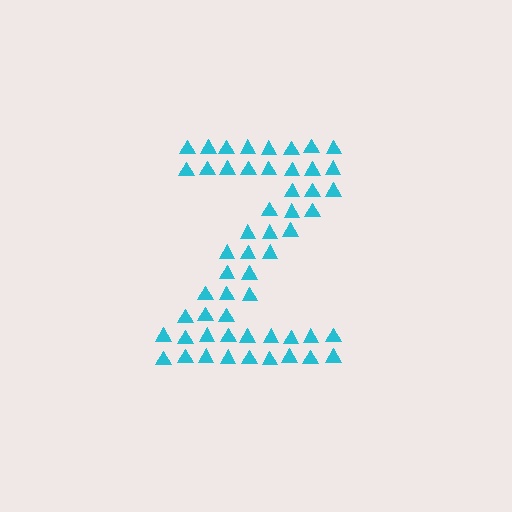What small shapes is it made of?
It is made of small triangles.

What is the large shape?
The large shape is the letter Z.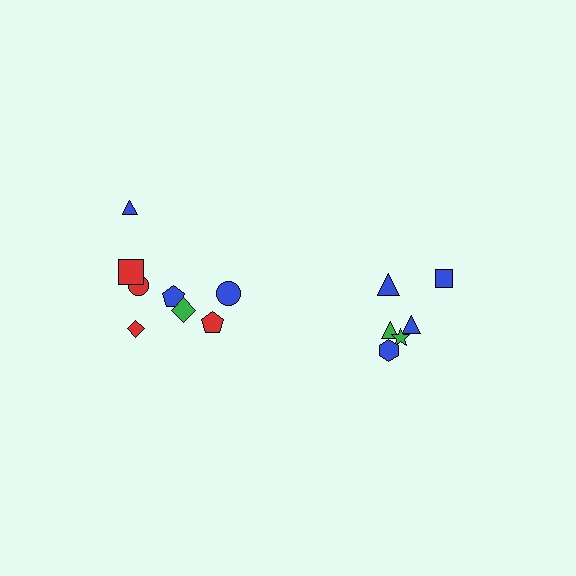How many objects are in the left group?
There are 8 objects.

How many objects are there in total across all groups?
There are 14 objects.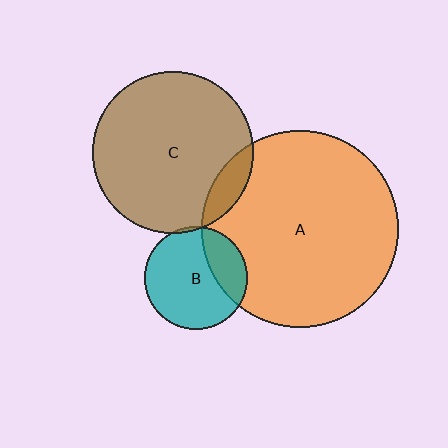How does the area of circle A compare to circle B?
Approximately 3.6 times.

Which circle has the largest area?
Circle A (orange).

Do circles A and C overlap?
Yes.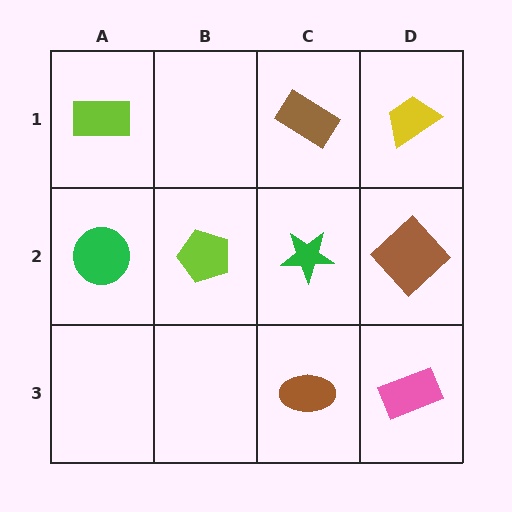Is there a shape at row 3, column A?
No, that cell is empty.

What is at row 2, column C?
A green star.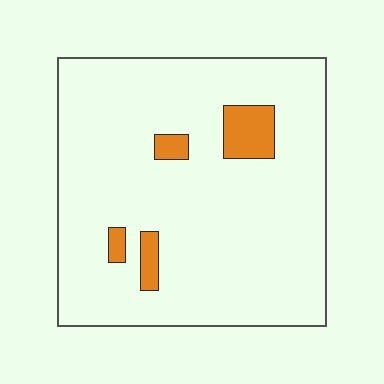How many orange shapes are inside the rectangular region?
4.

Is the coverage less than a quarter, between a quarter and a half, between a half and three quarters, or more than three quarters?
Less than a quarter.